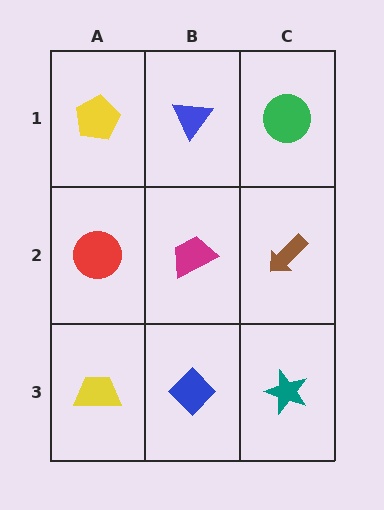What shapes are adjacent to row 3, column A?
A red circle (row 2, column A), a blue diamond (row 3, column B).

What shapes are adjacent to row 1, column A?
A red circle (row 2, column A), a blue triangle (row 1, column B).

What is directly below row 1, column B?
A magenta trapezoid.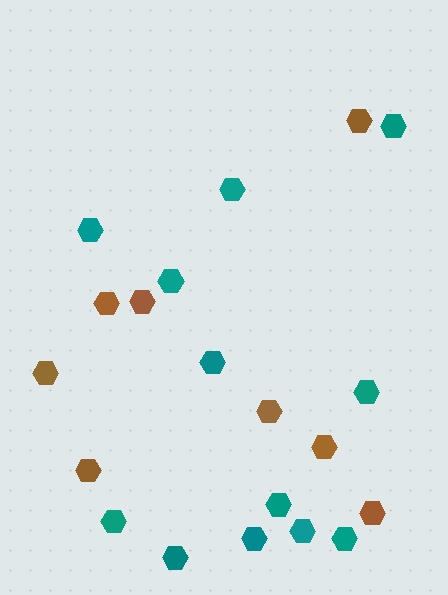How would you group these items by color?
There are 2 groups: one group of teal hexagons (12) and one group of brown hexagons (8).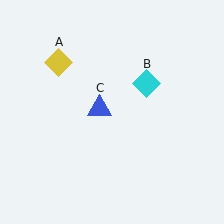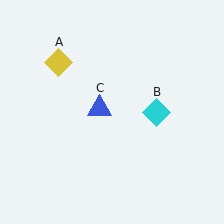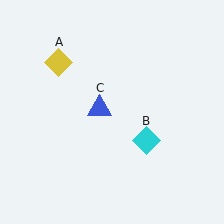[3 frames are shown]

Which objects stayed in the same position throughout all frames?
Yellow diamond (object A) and blue triangle (object C) remained stationary.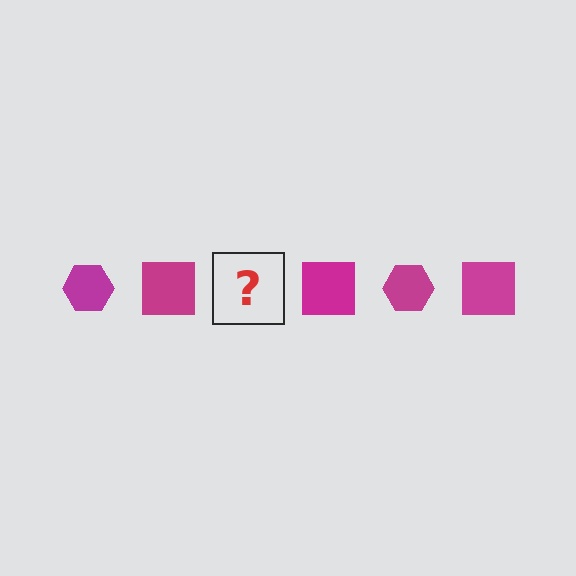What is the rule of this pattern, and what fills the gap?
The rule is that the pattern cycles through hexagon, square shapes in magenta. The gap should be filled with a magenta hexagon.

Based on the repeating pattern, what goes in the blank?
The blank should be a magenta hexagon.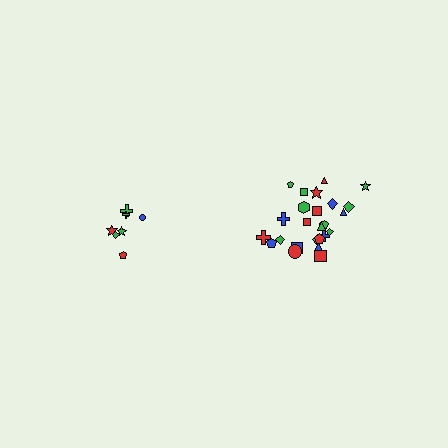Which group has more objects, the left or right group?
The right group.